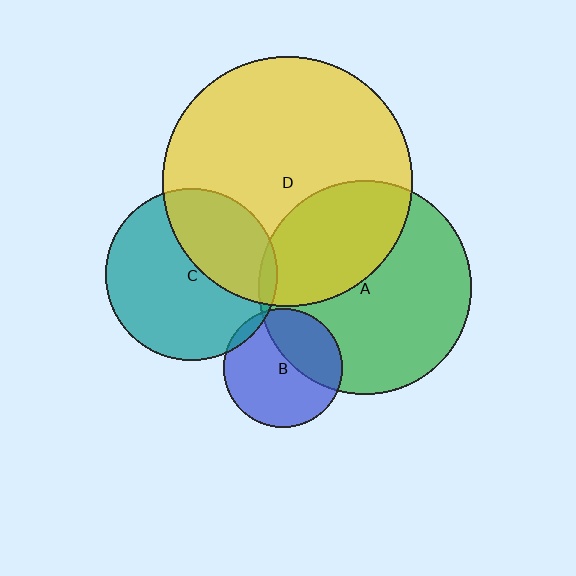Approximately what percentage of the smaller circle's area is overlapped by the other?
Approximately 35%.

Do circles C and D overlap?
Yes.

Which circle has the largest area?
Circle D (yellow).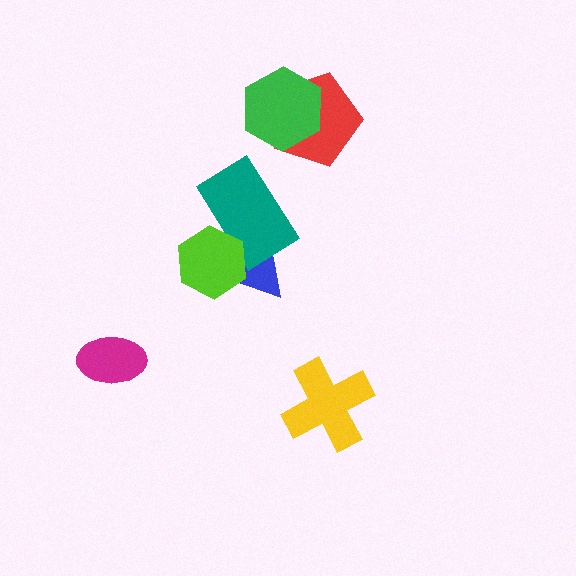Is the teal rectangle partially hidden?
Yes, it is partially covered by another shape.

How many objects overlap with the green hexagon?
1 object overlaps with the green hexagon.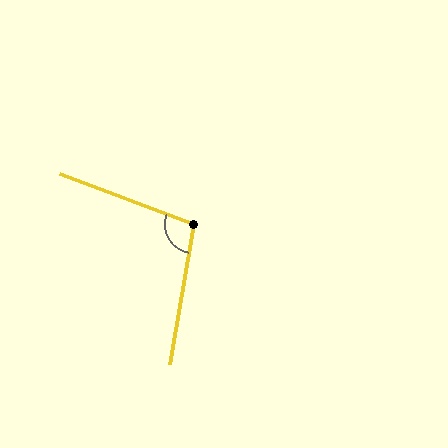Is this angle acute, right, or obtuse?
It is obtuse.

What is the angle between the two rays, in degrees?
Approximately 101 degrees.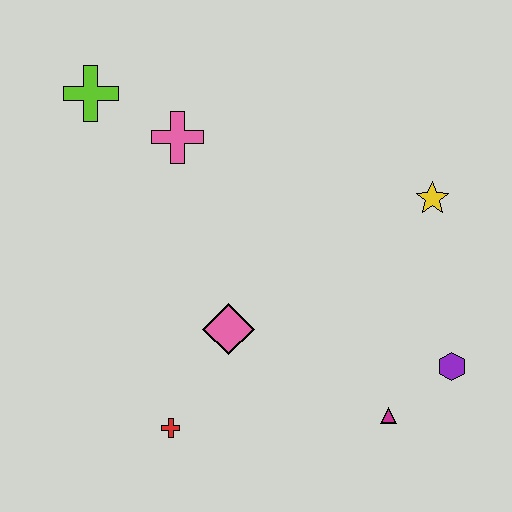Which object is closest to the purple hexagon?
The magenta triangle is closest to the purple hexagon.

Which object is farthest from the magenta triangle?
The lime cross is farthest from the magenta triangle.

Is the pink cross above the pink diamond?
Yes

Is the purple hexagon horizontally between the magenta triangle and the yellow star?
No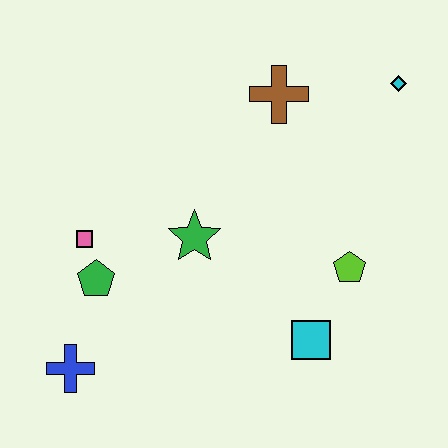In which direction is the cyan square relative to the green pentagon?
The cyan square is to the right of the green pentagon.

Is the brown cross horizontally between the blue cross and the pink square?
No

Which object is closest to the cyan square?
The lime pentagon is closest to the cyan square.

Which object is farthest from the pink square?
The cyan diamond is farthest from the pink square.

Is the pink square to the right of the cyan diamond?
No